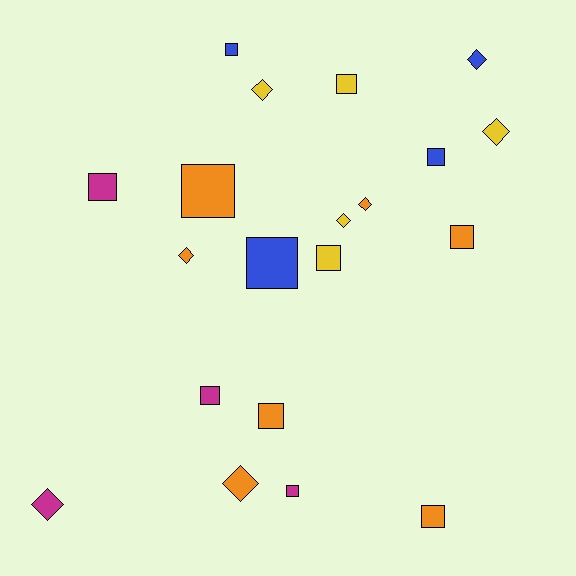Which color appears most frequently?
Orange, with 7 objects.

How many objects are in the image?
There are 20 objects.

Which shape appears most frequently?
Square, with 12 objects.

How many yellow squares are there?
There are 2 yellow squares.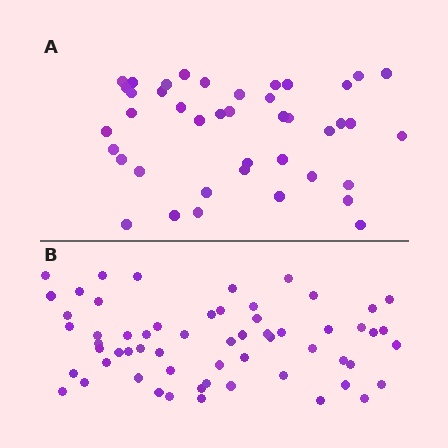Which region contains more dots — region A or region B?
Region B (the bottom region) has more dots.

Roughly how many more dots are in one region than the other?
Region B has approximately 20 more dots than region A.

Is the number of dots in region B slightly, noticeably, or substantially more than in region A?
Region B has noticeably more, but not dramatically so. The ratio is roughly 1.4 to 1.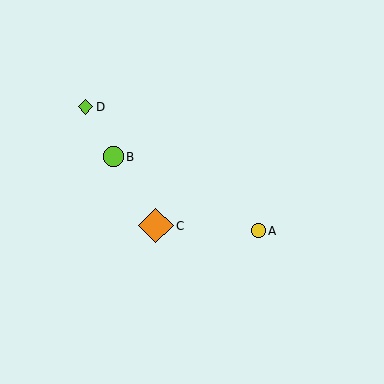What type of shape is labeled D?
Shape D is a lime diamond.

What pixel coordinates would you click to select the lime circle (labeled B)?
Click at (113, 157) to select the lime circle B.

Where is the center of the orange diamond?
The center of the orange diamond is at (156, 226).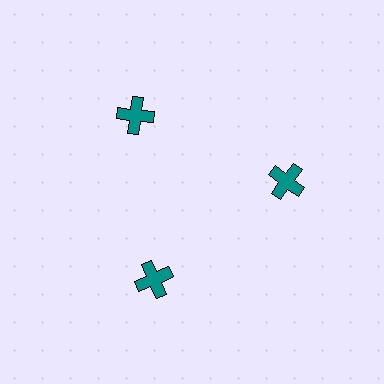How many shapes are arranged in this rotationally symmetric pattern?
There are 3 shapes, arranged in 3 groups of 1.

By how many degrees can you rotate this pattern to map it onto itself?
The pattern maps onto itself every 120 degrees of rotation.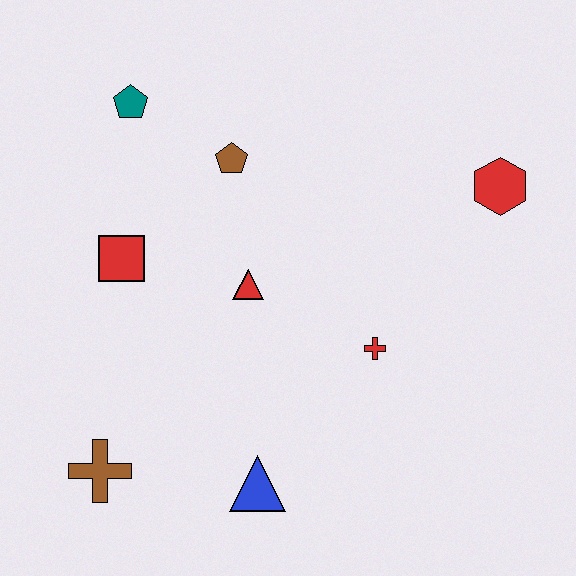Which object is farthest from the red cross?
The teal pentagon is farthest from the red cross.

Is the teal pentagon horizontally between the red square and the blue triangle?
Yes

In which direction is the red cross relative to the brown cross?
The red cross is to the right of the brown cross.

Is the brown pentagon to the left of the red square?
No